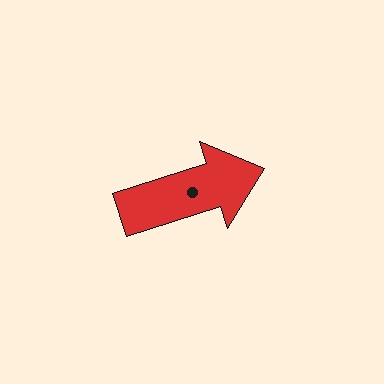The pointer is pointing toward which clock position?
Roughly 2 o'clock.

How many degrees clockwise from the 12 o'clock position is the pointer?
Approximately 72 degrees.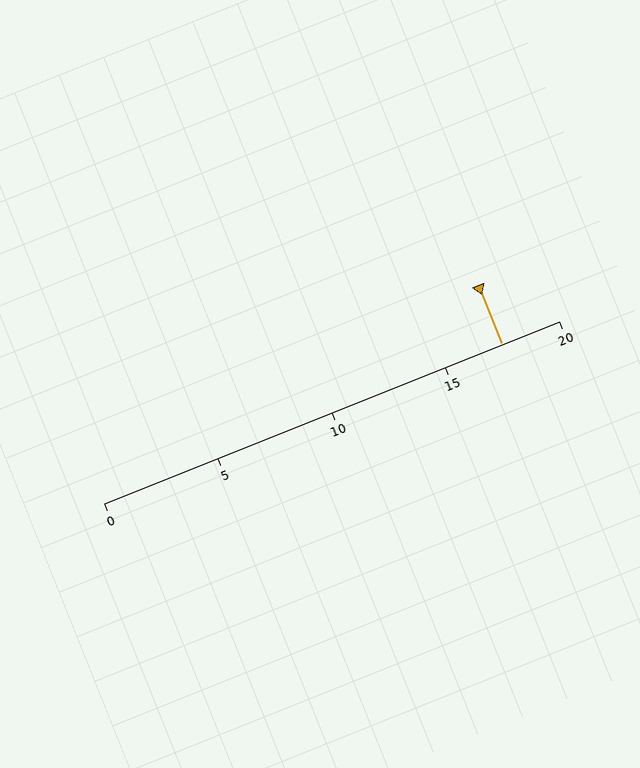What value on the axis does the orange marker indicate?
The marker indicates approximately 17.5.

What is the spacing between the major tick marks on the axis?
The major ticks are spaced 5 apart.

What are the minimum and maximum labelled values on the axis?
The axis runs from 0 to 20.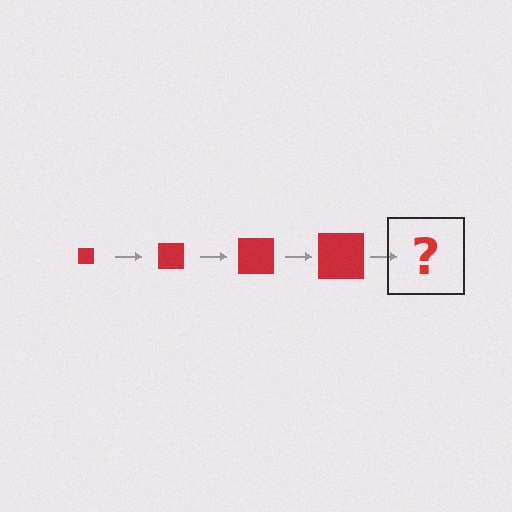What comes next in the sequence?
The next element should be a red square, larger than the previous one.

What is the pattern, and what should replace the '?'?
The pattern is that the square gets progressively larger each step. The '?' should be a red square, larger than the previous one.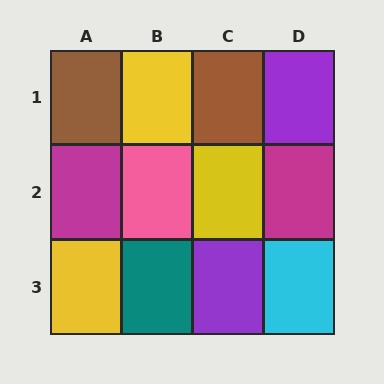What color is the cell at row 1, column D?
Purple.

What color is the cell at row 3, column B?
Teal.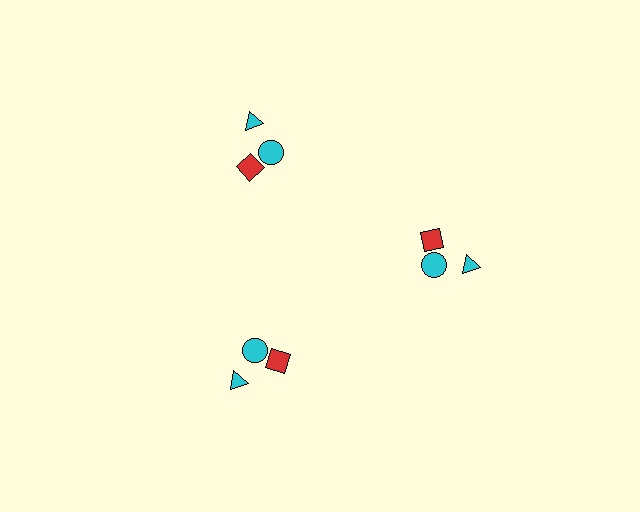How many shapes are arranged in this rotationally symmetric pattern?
There are 9 shapes, arranged in 3 groups of 3.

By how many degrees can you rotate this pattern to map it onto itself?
The pattern maps onto itself every 120 degrees of rotation.